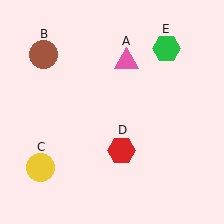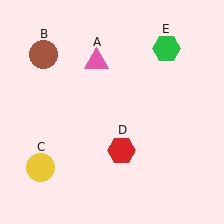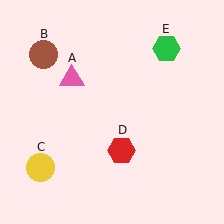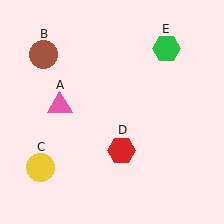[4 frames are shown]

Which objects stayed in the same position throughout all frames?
Brown circle (object B) and yellow circle (object C) and red hexagon (object D) and green hexagon (object E) remained stationary.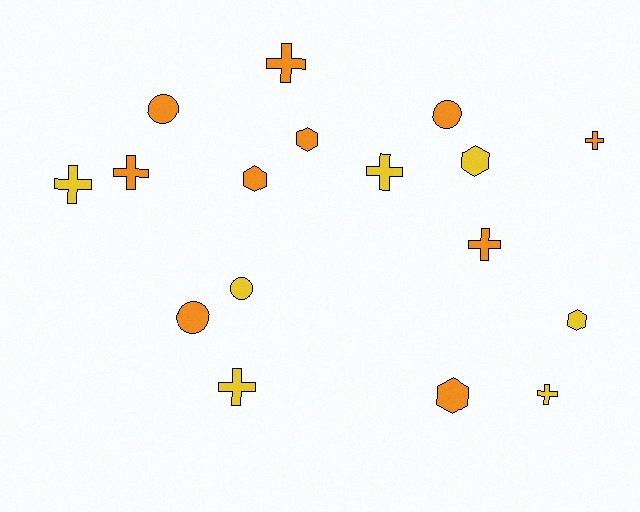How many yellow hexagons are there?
There are 2 yellow hexagons.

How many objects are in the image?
There are 17 objects.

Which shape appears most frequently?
Cross, with 8 objects.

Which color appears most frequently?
Orange, with 10 objects.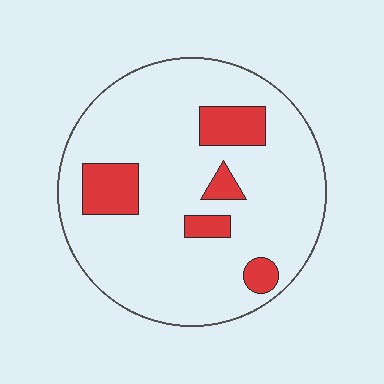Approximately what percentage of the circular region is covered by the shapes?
Approximately 15%.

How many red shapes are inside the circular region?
5.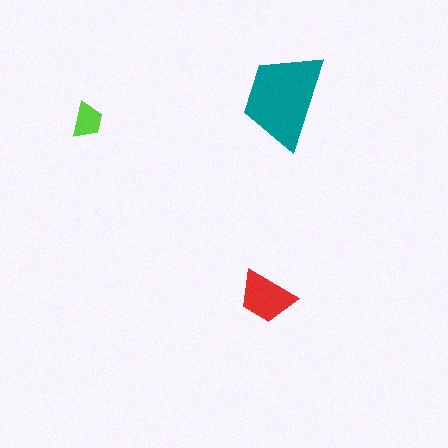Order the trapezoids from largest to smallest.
the teal one, the red one, the lime one.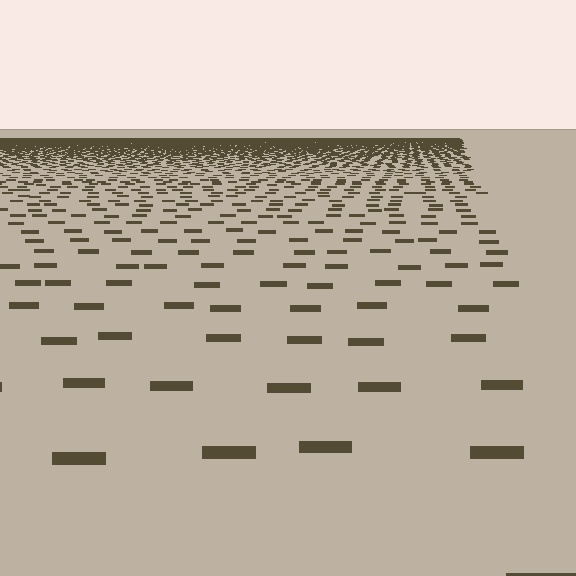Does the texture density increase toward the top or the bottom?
Density increases toward the top.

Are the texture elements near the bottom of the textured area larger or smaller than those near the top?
Larger. Near the bottom, elements are closer to the viewer and appear at a bigger on-screen size.